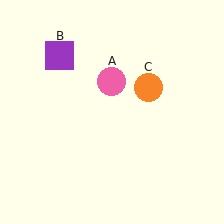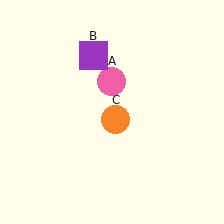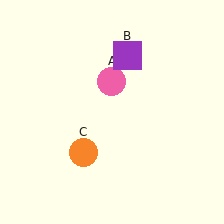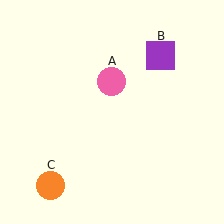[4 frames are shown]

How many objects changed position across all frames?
2 objects changed position: purple square (object B), orange circle (object C).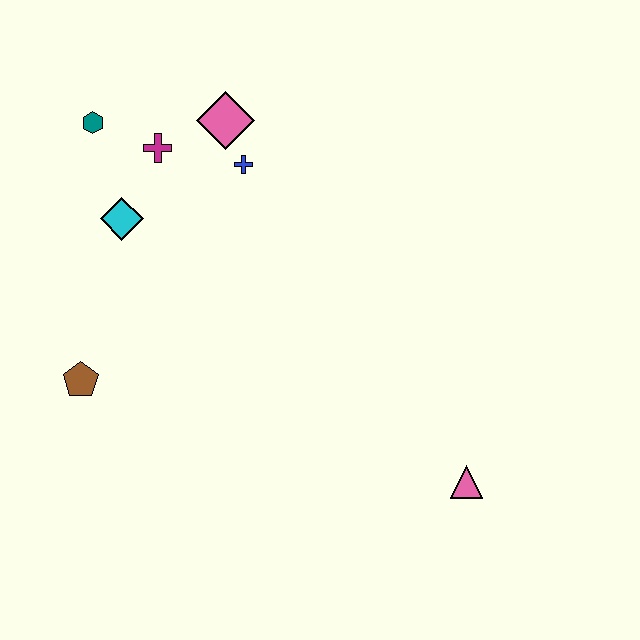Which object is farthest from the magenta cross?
The pink triangle is farthest from the magenta cross.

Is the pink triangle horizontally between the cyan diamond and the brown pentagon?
No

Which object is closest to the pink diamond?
The blue cross is closest to the pink diamond.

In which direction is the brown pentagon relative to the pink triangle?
The brown pentagon is to the left of the pink triangle.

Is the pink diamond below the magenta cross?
No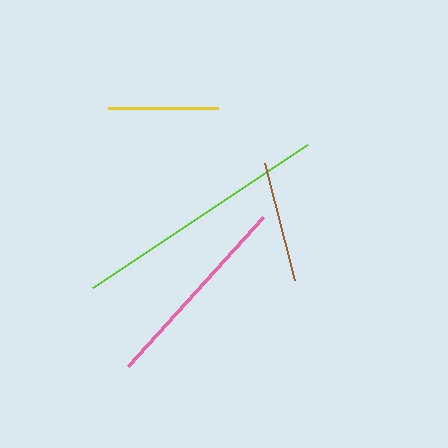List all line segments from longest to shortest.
From longest to shortest: lime, pink, brown, yellow.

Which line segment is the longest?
The lime line is the longest at approximately 259 pixels.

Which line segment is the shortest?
The yellow line is the shortest at approximately 110 pixels.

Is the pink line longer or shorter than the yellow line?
The pink line is longer than the yellow line.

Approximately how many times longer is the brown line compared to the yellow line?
The brown line is approximately 1.1 times the length of the yellow line.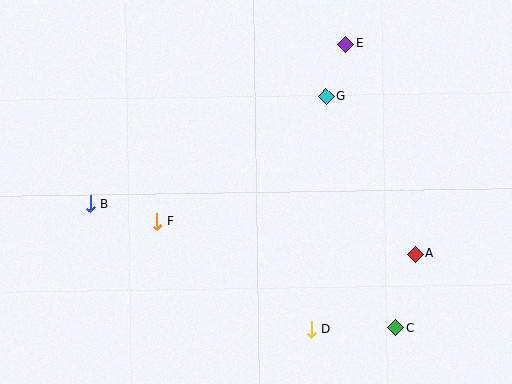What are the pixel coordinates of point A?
Point A is at (415, 254).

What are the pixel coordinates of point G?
Point G is at (326, 96).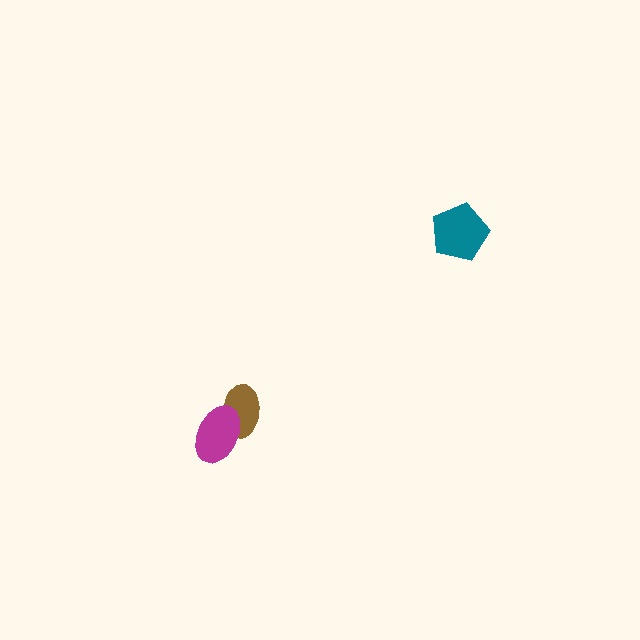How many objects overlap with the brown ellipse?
1 object overlaps with the brown ellipse.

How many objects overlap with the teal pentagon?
0 objects overlap with the teal pentagon.